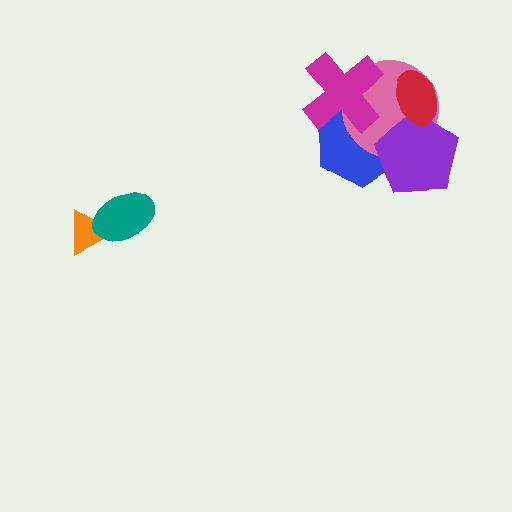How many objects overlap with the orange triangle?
1 object overlaps with the orange triangle.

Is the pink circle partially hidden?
Yes, it is partially covered by another shape.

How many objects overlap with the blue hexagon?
3 objects overlap with the blue hexagon.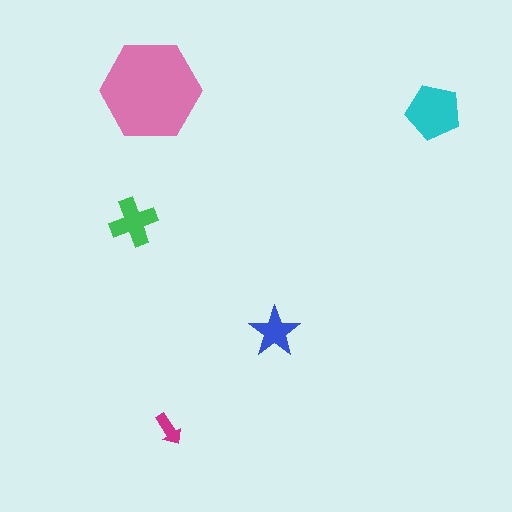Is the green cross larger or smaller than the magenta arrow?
Larger.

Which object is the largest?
The pink hexagon.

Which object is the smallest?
The magenta arrow.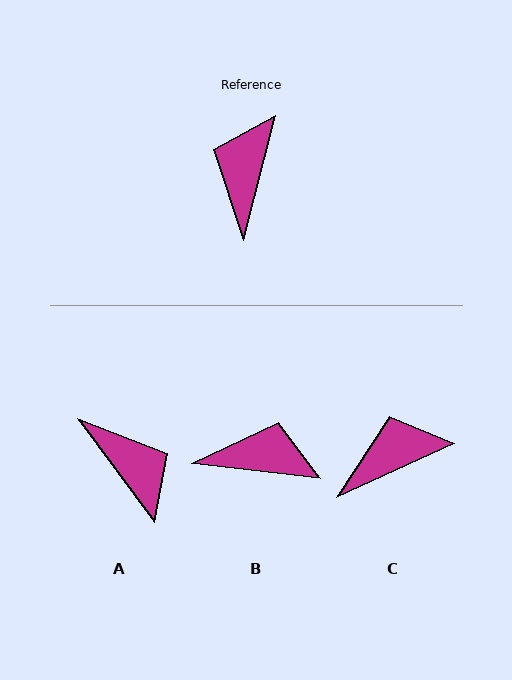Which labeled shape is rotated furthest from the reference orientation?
A, about 129 degrees away.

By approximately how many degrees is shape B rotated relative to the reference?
Approximately 83 degrees clockwise.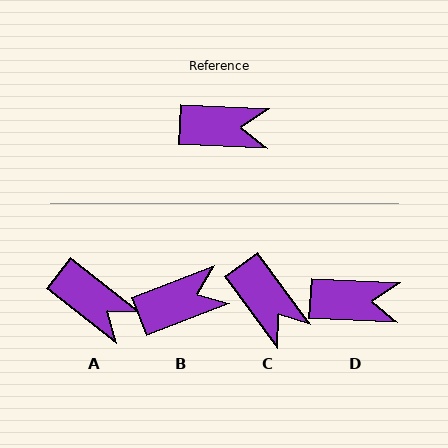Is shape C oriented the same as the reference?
No, it is off by about 51 degrees.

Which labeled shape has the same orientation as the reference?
D.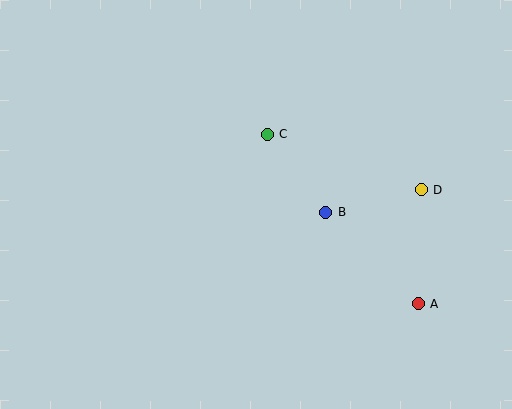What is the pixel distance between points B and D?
The distance between B and D is 98 pixels.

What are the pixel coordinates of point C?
Point C is at (267, 134).